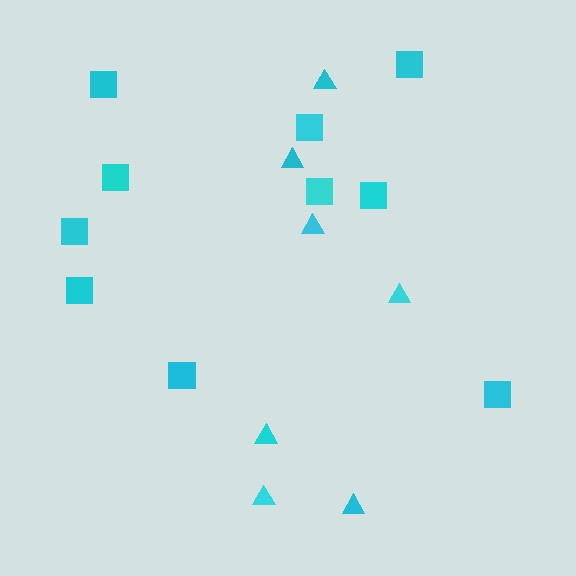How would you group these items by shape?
There are 2 groups: one group of triangles (7) and one group of squares (10).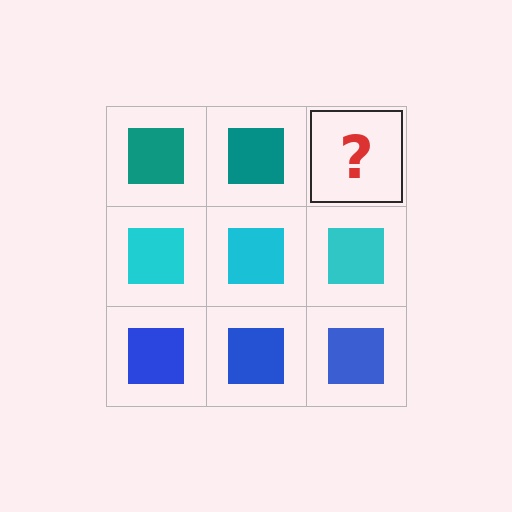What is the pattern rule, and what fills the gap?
The rule is that each row has a consistent color. The gap should be filled with a teal square.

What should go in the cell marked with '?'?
The missing cell should contain a teal square.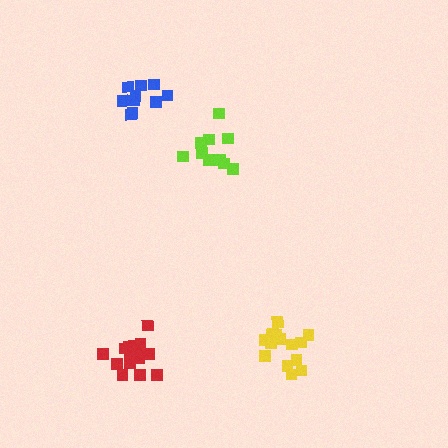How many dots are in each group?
Group 1: 15 dots, Group 2: 11 dots, Group 3: 10 dots, Group 4: 15 dots (51 total).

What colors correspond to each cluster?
The clusters are colored: yellow, lime, blue, red.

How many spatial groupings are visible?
There are 4 spatial groupings.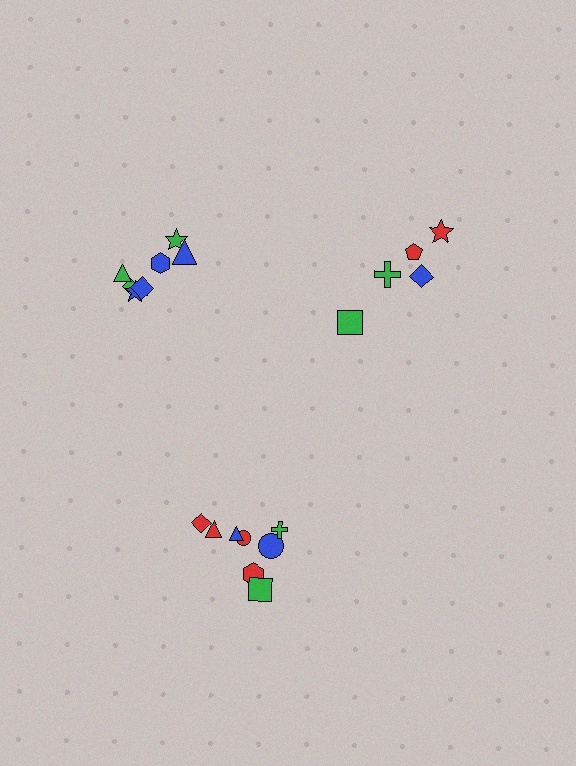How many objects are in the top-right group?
There are 5 objects.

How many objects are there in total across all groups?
There are 20 objects.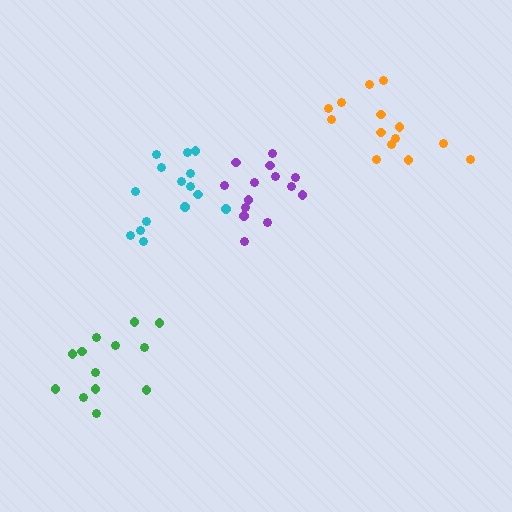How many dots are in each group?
Group 1: 14 dots, Group 2: 14 dots, Group 3: 15 dots, Group 4: 13 dots (56 total).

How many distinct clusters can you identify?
There are 4 distinct clusters.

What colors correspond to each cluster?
The clusters are colored: purple, orange, cyan, green.